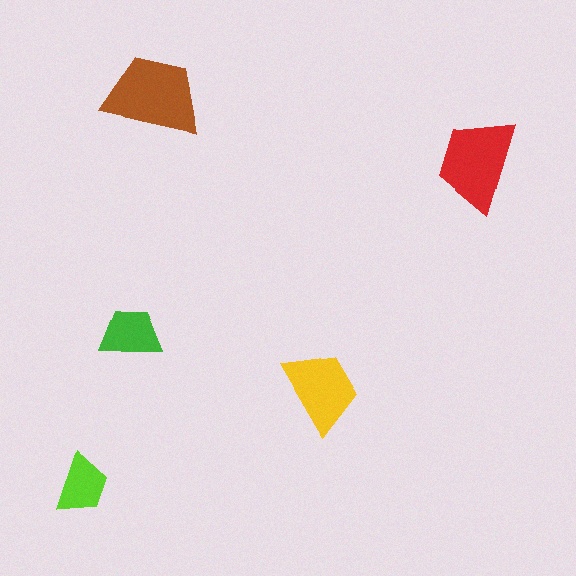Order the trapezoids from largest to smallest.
the brown one, the red one, the yellow one, the green one, the lime one.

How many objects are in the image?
There are 5 objects in the image.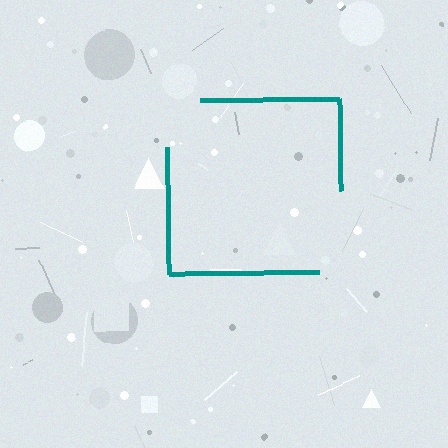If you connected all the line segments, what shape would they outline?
They would outline a square.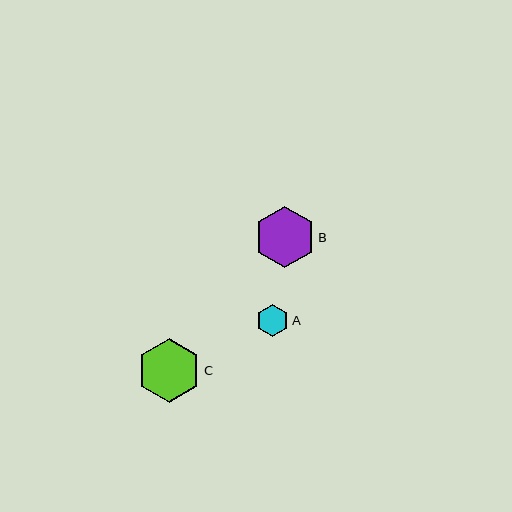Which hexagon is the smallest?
Hexagon A is the smallest with a size of approximately 32 pixels.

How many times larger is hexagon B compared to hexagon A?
Hexagon B is approximately 1.9 times the size of hexagon A.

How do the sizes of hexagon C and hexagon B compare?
Hexagon C and hexagon B are approximately the same size.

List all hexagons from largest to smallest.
From largest to smallest: C, B, A.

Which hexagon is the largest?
Hexagon C is the largest with a size of approximately 63 pixels.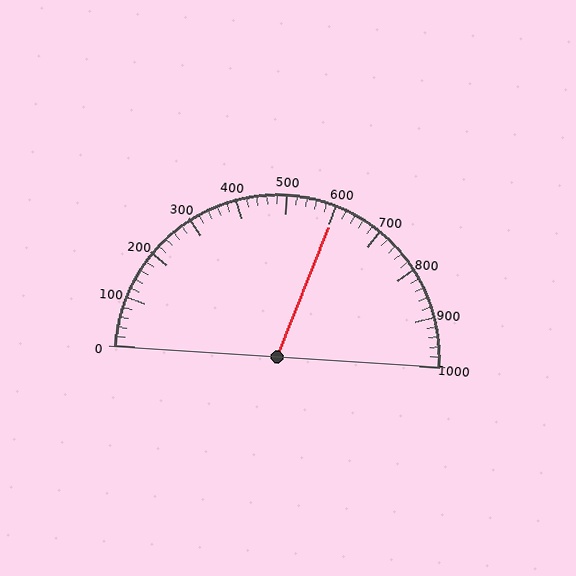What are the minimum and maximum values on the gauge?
The gauge ranges from 0 to 1000.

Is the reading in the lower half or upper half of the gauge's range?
The reading is in the upper half of the range (0 to 1000).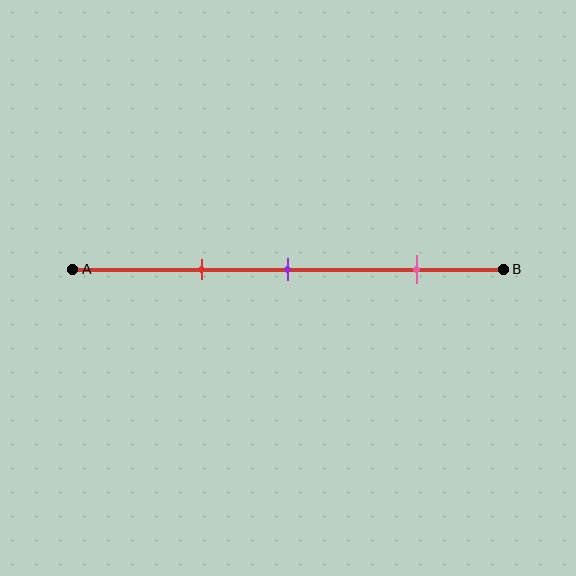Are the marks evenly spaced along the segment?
No, the marks are not evenly spaced.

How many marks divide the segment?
There are 3 marks dividing the segment.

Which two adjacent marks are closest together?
The red and purple marks are the closest adjacent pair.